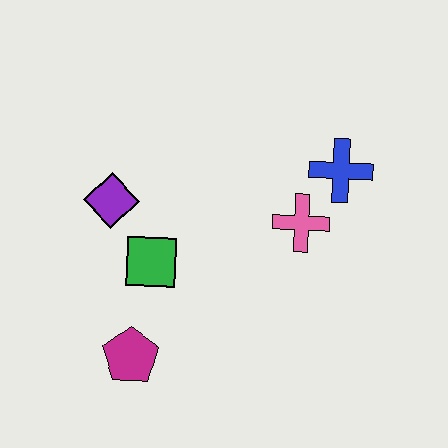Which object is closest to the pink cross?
The blue cross is closest to the pink cross.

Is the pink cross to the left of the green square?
No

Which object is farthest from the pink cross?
The magenta pentagon is farthest from the pink cross.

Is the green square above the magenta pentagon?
Yes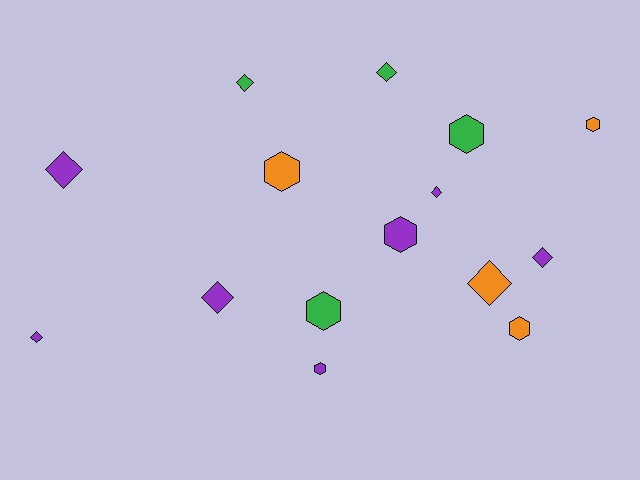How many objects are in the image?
There are 15 objects.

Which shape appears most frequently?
Diamond, with 8 objects.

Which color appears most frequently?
Purple, with 7 objects.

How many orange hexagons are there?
There are 3 orange hexagons.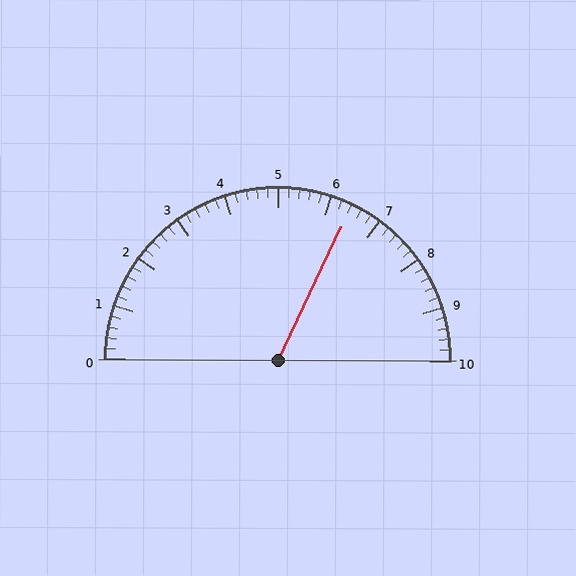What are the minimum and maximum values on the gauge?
The gauge ranges from 0 to 10.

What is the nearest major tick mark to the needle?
The nearest major tick mark is 6.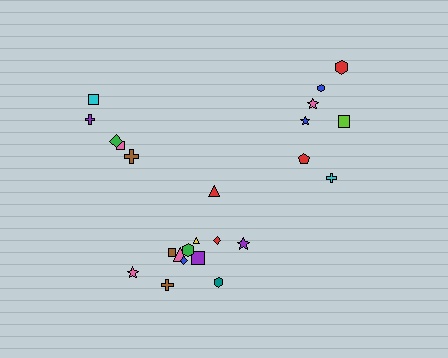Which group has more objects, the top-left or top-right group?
The top-right group.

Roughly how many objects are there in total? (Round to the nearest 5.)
Roughly 25 objects in total.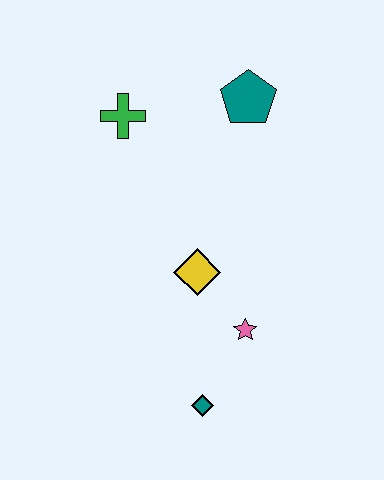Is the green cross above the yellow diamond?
Yes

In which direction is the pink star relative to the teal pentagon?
The pink star is below the teal pentagon.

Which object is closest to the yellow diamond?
The pink star is closest to the yellow diamond.